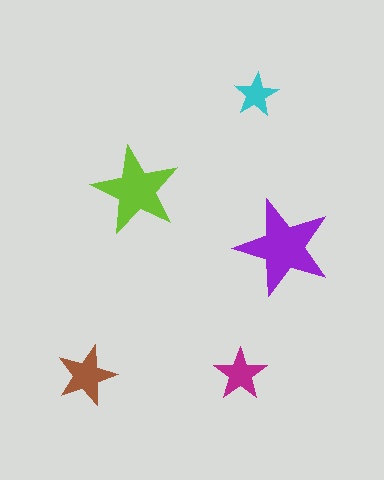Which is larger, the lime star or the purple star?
The purple one.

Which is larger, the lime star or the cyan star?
The lime one.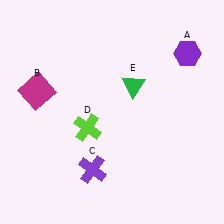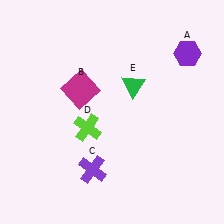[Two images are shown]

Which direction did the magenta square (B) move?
The magenta square (B) moved right.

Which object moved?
The magenta square (B) moved right.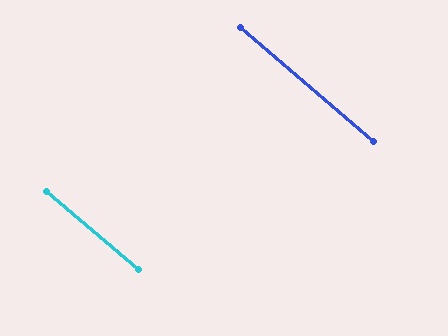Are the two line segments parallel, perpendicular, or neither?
Parallel — their directions differ by only 0.6°.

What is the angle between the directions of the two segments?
Approximately 1 degree.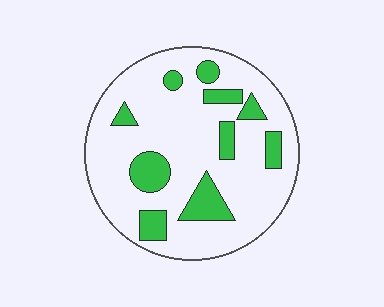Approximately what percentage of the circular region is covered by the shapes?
Approximately 20%.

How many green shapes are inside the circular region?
10.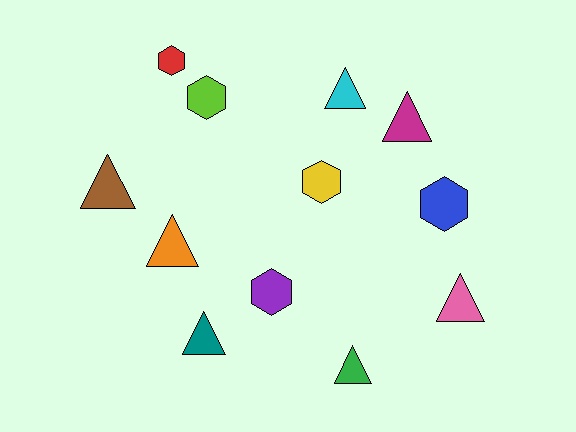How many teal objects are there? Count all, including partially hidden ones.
There is 1 teal object.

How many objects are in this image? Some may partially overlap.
There are 12 objects.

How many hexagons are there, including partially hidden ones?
There are 5 hexagons.